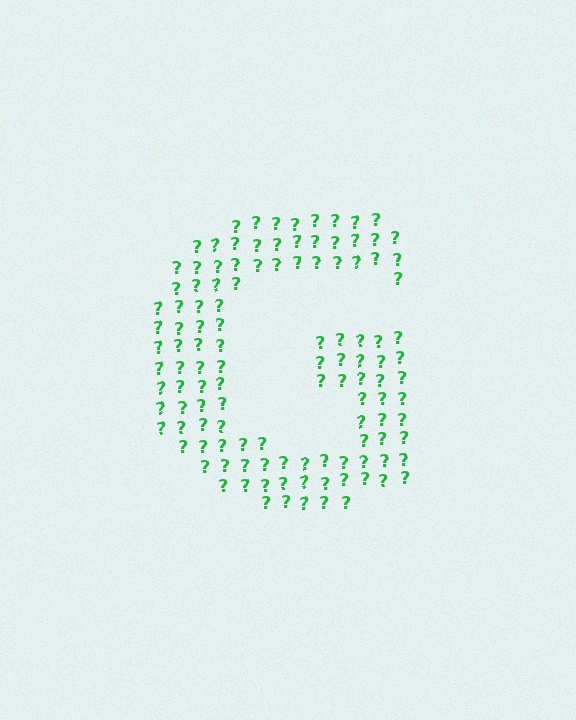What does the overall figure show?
The overall figure shows the letter G.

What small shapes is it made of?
It is made of small question marks.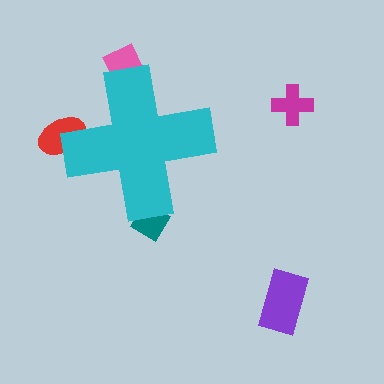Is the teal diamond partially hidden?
Yes, the teal diamond is partially hidden behind the cyan cross.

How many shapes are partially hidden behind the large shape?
3 shapes are partially hidden.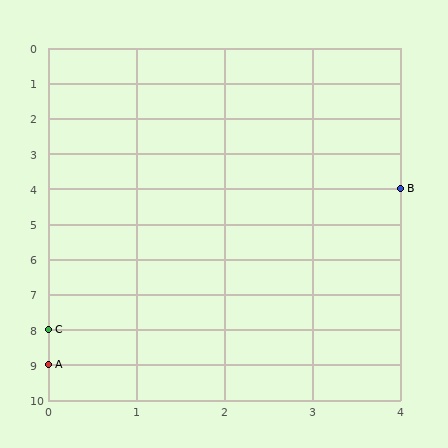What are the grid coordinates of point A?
Point A is at grid coordinates (0, 9).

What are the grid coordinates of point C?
Point C is at grid coordinates (0, 8).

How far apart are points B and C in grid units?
Points B and C are 4 columns and 4 rows apart (about 5.7 grid units diagonally).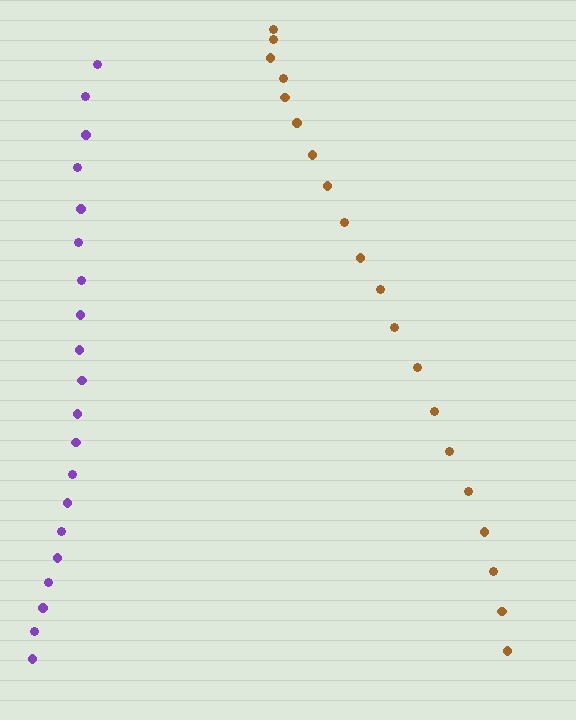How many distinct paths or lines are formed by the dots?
There are 2 distinct paths.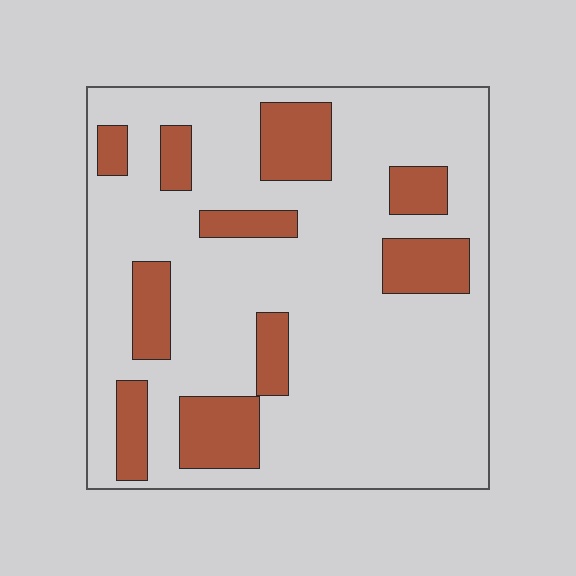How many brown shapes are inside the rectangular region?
10.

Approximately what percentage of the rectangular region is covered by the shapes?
Approximately 20%.